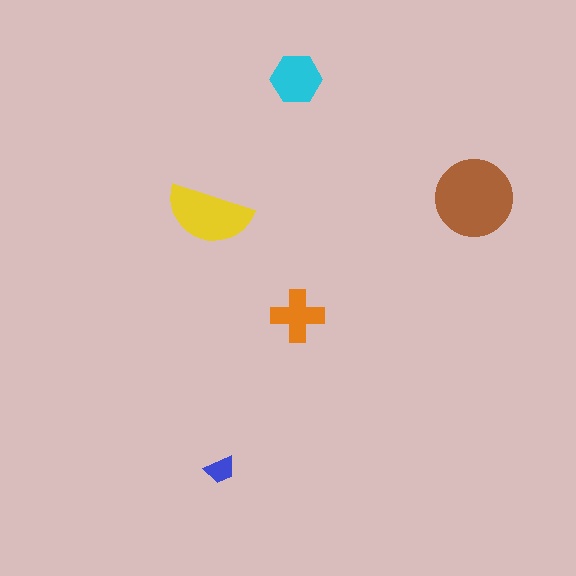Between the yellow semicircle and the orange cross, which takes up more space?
The yellow semicircle.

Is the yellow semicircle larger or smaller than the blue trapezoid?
Larger.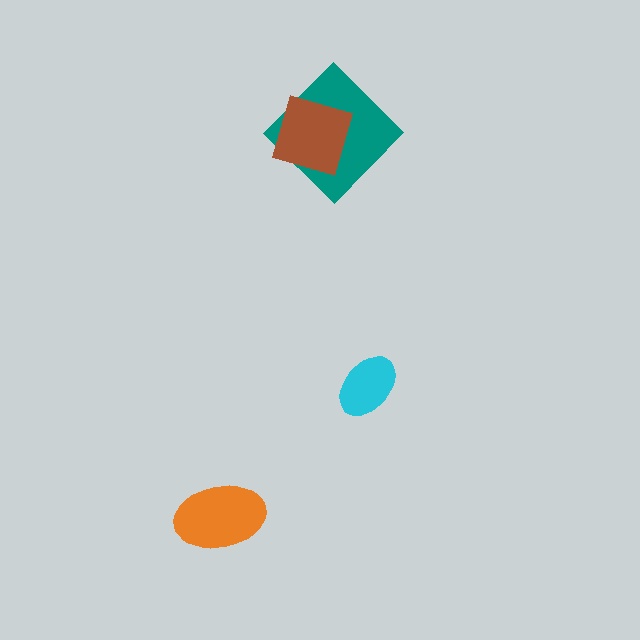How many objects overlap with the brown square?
1 object overlaps with the brown square.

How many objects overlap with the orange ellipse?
0 objects overlap with the orange ellipse.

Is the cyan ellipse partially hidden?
No, no other shape covers it.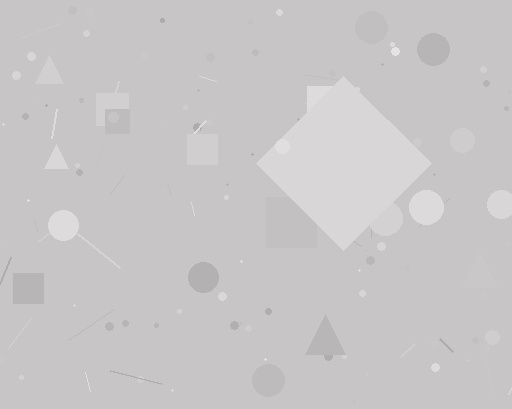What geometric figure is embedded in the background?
A diamond is embedded in the background.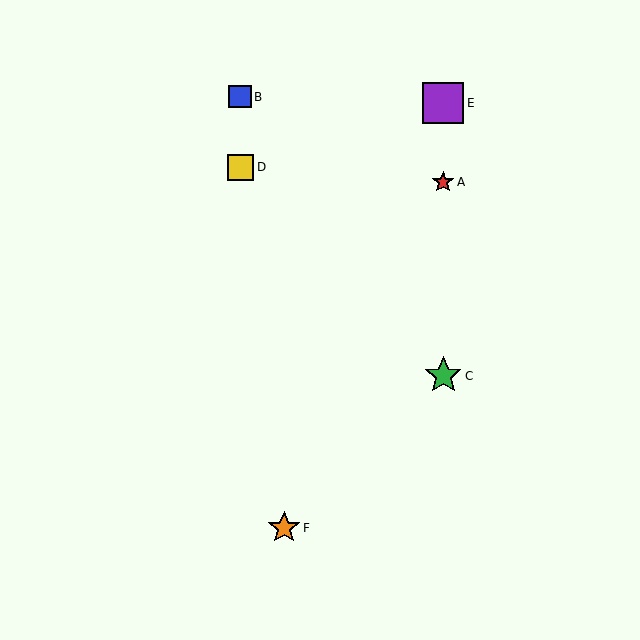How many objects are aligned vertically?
3 objects (A, C, E) are aligned vertically.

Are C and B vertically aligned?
No, C is at x≈443 and B is at x≈240.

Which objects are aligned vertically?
Objects A, C, E are aligned vertically.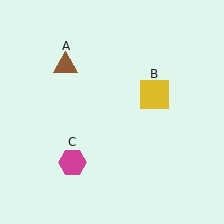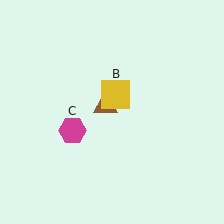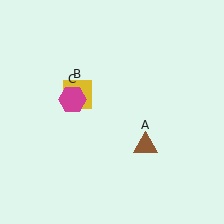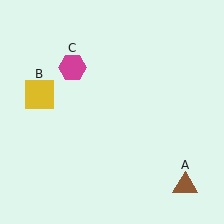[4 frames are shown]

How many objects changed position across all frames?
3 objects changed position: brown triangle (object A), yellow square (object B), magenta hexagon (object C).